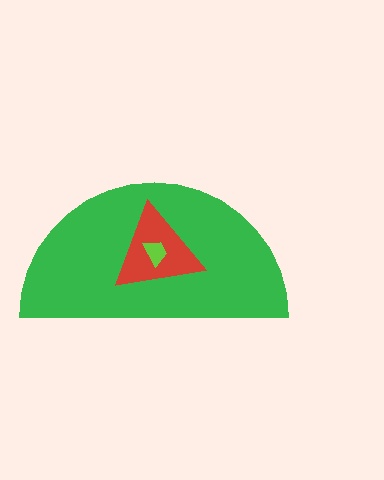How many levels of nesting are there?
3.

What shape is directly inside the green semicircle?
The red triangle.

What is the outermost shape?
The green semicircle.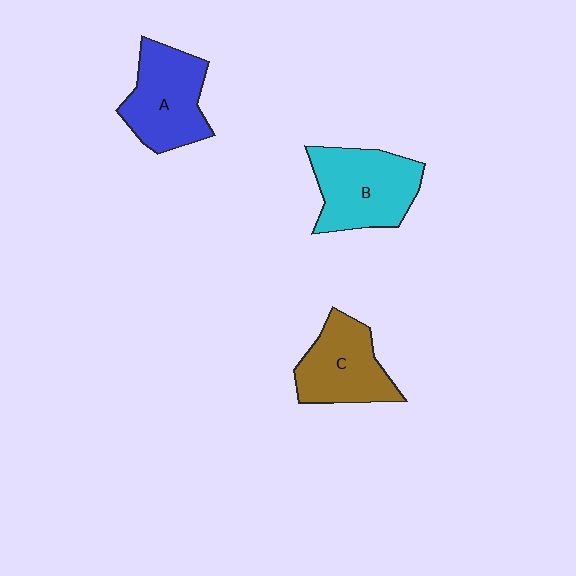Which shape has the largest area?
Shape B (cyan).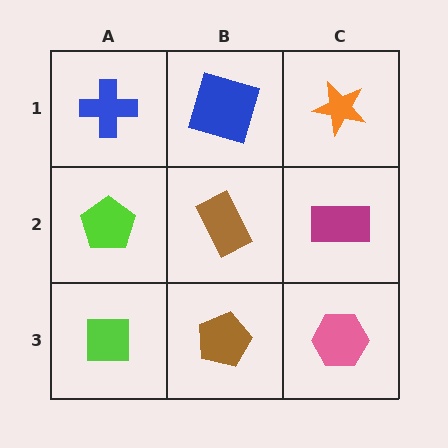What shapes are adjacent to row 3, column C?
A magenta rectangle (row 2, column C), a brown pentagon (row 3, column B).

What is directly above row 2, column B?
A blue square.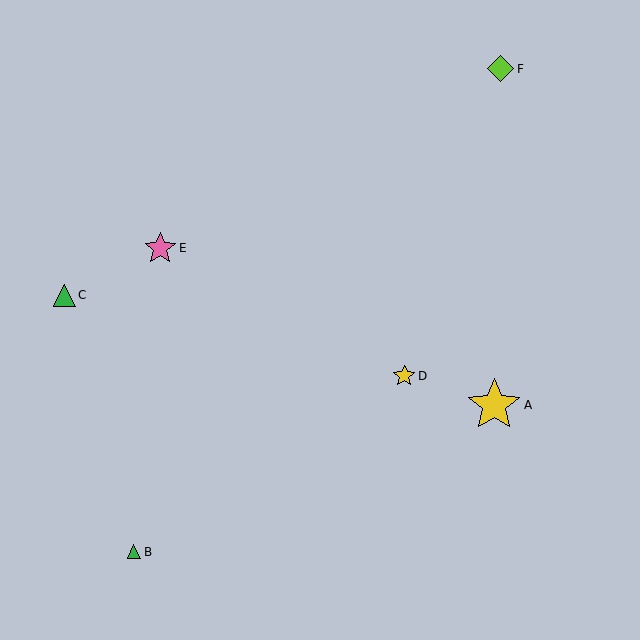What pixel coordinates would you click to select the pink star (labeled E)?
Click at (160, 248) to select the pink star E.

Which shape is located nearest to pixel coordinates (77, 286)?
The green triangle (labeled C) at (64, 295) is nearest to that location.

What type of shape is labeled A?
Shape A is a yellow star.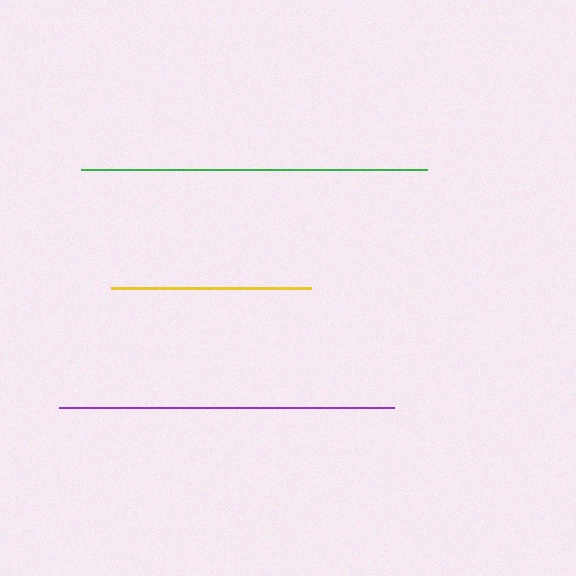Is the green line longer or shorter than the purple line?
The green line is longer than the purple line.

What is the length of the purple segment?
The purple segment is approximately 335 pixels long.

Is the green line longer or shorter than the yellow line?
The green line is longer than the yellow line.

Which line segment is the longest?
The green line is the longest at approximately 346 pixels.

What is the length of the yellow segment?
The yellow segment is approximately 201 pixels long.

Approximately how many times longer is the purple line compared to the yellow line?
The purple line is approximately 1.7 times the length of the yellow line.